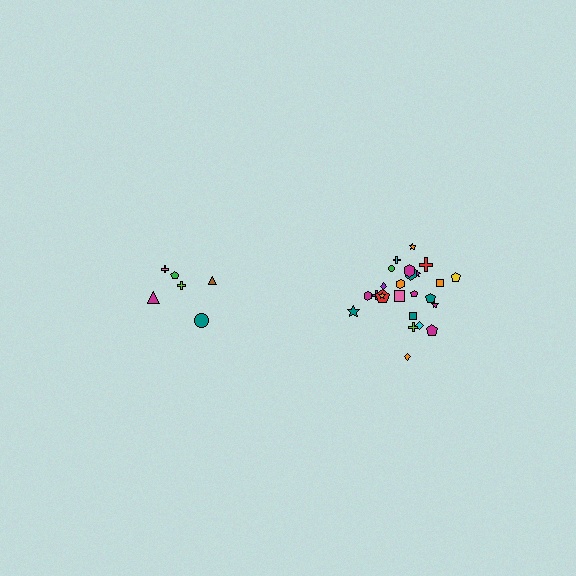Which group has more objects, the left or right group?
The right group.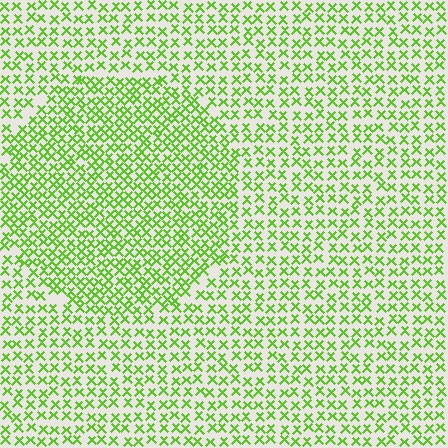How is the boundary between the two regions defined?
The boundary is defined by a change in element density (approximately 1.6x ratio). All elements are the same color, size, and shape.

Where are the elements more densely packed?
The elements are more densely packed inside the circle boundary.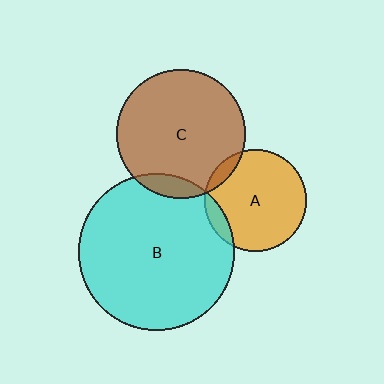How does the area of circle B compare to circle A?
Approximately 2.4 times.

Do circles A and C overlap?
Yes.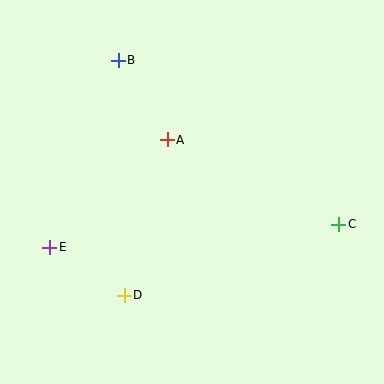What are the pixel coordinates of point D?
Point D is at (124, 295).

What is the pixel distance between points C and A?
The distance between C and A is 191 pixels.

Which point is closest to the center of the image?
Point A at (167, 140) is closest to the center.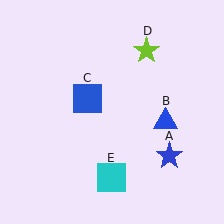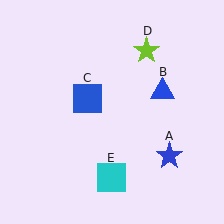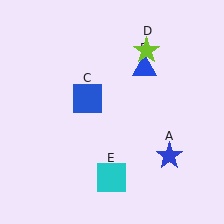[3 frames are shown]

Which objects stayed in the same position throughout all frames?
Blue star (object A) and blue square (object C) and lime star (object D) and cyan square (object E) remained stationary.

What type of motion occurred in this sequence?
The blue triangle (object B) rotated counterclockwise around the center of the scene.